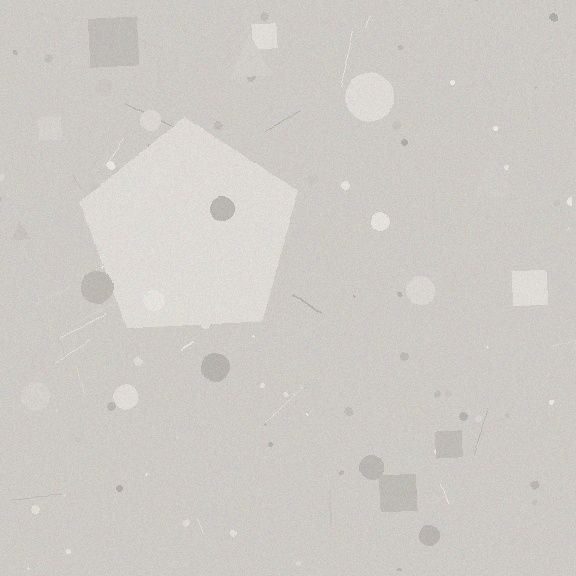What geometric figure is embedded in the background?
A pentagon is embedded in the background.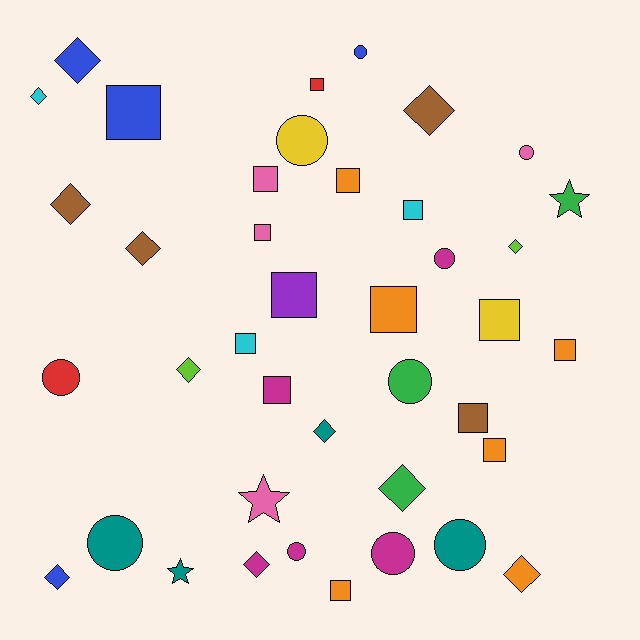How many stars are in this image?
There are 3 stars.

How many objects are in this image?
There are 40 objects.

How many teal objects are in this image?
There are 4 teal objects.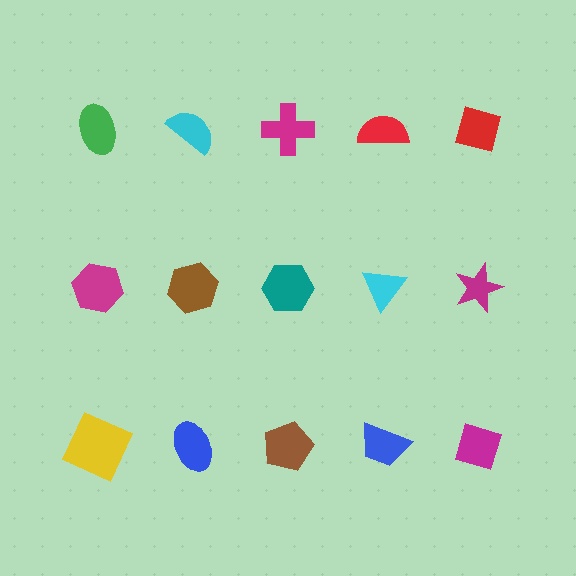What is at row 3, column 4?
A blue trapezoid.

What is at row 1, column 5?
A red square.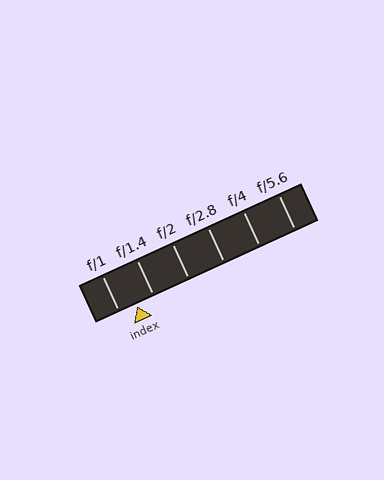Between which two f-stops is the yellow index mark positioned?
The index mark is between f/1 and f/1.4.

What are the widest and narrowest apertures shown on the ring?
The widest aperture shown is f/1 and the narrowest is f/5.6.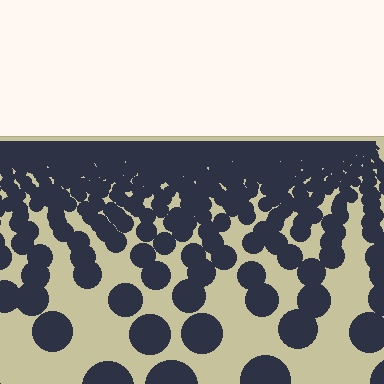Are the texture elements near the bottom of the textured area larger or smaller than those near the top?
Larger. Near the bottom, elements are closer to the viewer and appear at a bigger on-screen size.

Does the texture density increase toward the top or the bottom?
Density increases toward the top.